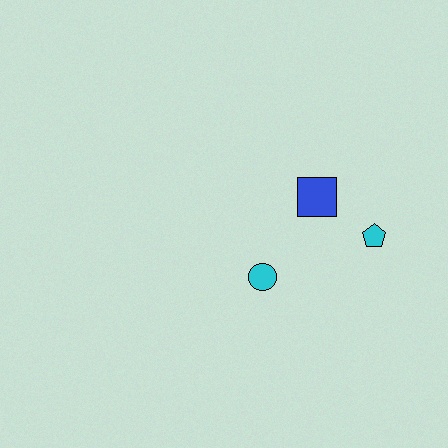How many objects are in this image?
There are 3 objects.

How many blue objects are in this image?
There is 1 blue object.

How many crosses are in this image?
There are no crosses.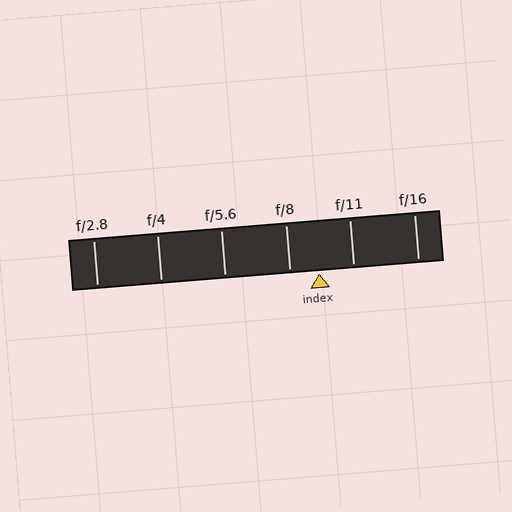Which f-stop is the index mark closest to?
The index mark is closest to f/8.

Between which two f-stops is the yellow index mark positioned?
The index mark is between f/8 and f/11.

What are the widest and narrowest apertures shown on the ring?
The widest aperture shown is f/2.8 and the narrowest is f/16.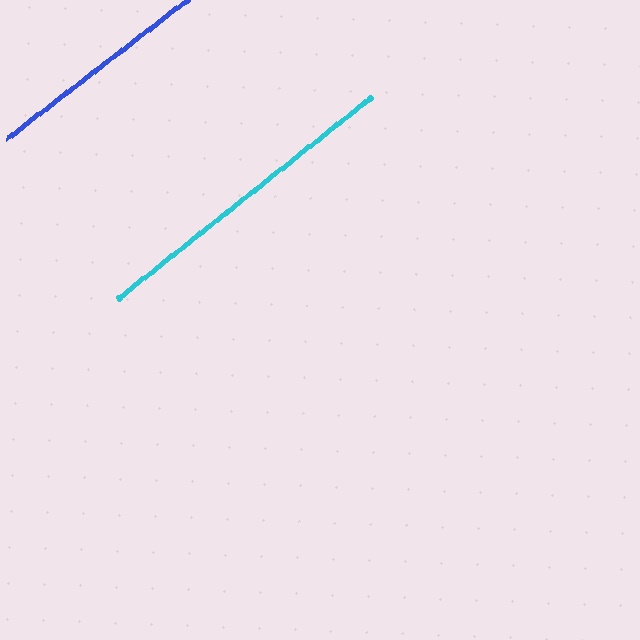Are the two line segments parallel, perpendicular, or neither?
Parallel — their directions differ by only 1.0°.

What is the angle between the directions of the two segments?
Approximately 1 degree.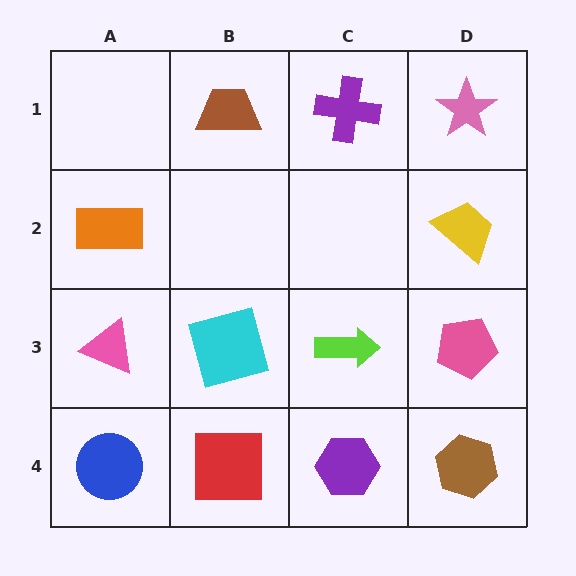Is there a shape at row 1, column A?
No, that cell is empty.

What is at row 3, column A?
A pink triangle.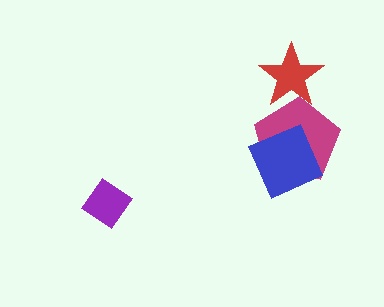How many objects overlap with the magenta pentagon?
2 objects overlap with the magenta pentagon.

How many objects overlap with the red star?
1 object overlaps with the red star.